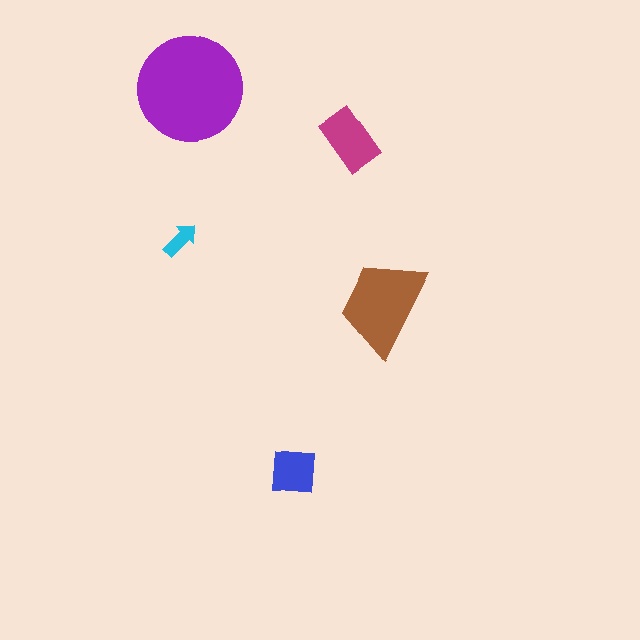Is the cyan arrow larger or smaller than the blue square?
Smaller.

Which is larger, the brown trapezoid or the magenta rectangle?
The brown trapezoid.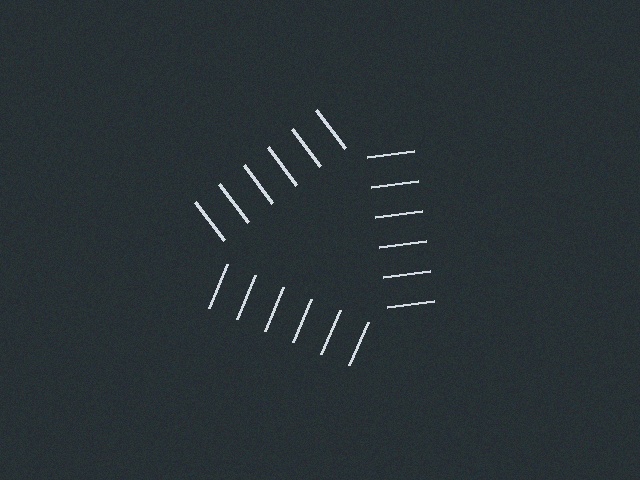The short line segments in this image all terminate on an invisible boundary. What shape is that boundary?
An illusory triangle — the line segments terminate on its edges but no continuous stroke is drawn.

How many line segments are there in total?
18 — 6 along each of the 3 edges.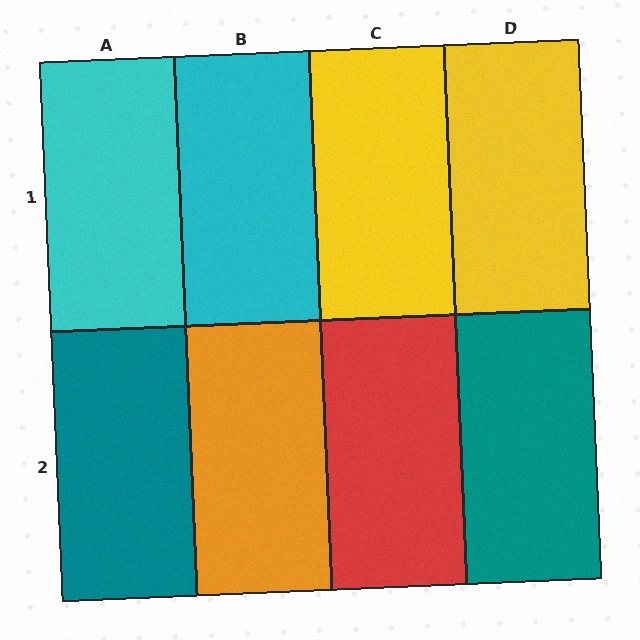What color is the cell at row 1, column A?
Cyan.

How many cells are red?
1 cell is red.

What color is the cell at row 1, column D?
Yellow.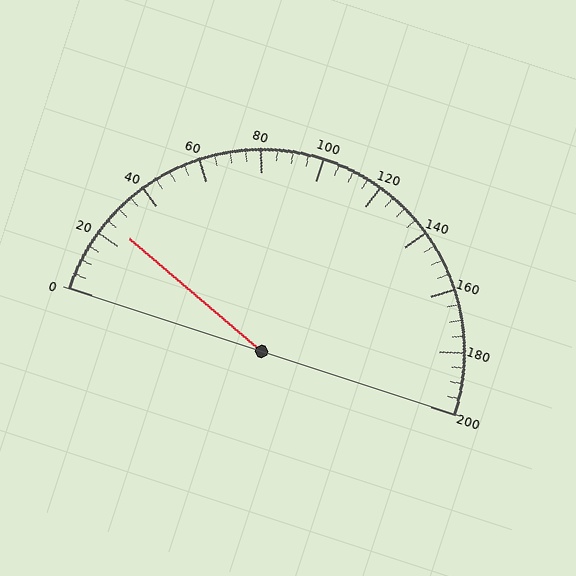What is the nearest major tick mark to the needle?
The nearest major tick mark is 20.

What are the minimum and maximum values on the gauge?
The gauge ranges from 0 to 200.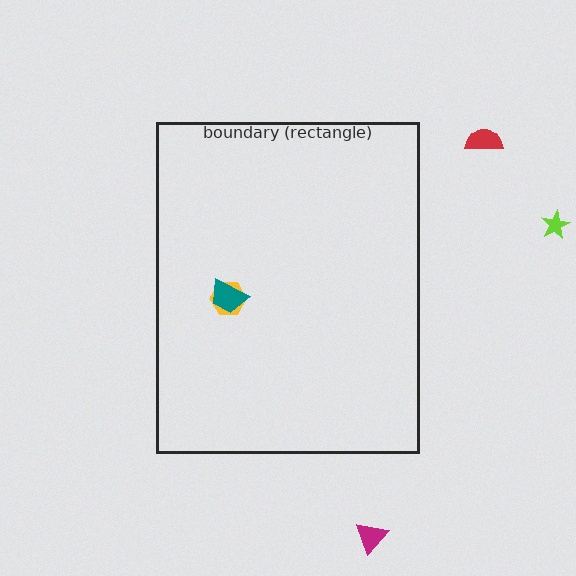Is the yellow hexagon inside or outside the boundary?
Inside.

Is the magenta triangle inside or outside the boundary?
Outside.